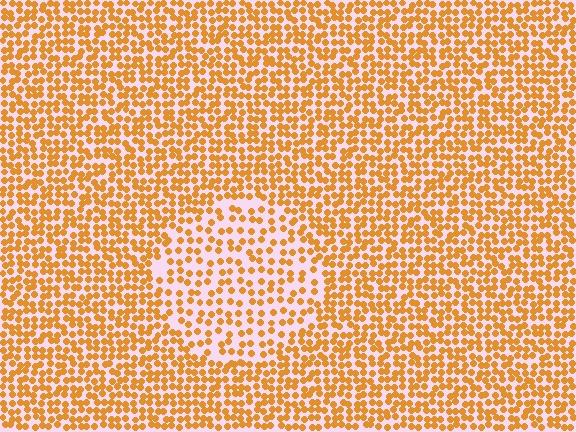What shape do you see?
I see a circle.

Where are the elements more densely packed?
The elements are more densely packed outside the circle boundary.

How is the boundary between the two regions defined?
The boundary is defined by a change in element density (approximately 1.8x ratio). All elements are the same color, size, and shape.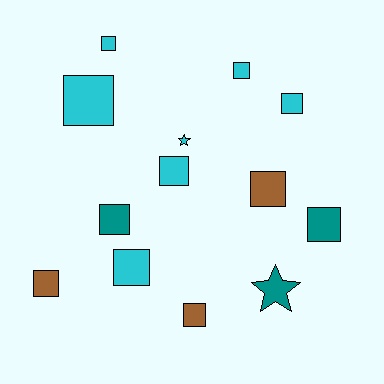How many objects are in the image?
There are 13 objects.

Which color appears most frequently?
Cyan, with 7 objects.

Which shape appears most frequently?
Square, with 11 objects.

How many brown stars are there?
There are no brown stars.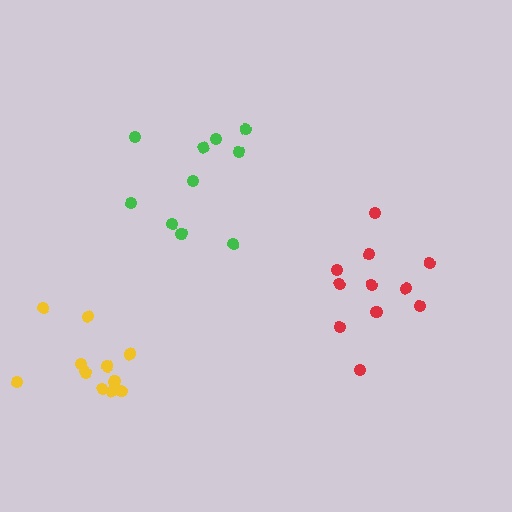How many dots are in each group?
Group 1: 10 dots, Group 2: 11 dots, Group 3: 12 dots (33 total).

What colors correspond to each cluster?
The clusters are colored: green, red, yellow.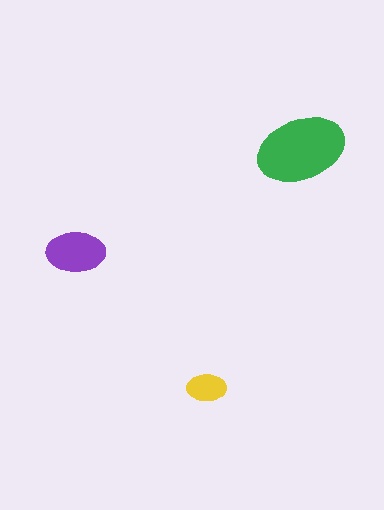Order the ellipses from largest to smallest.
the green one, the purple one, the yellow one.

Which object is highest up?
The green ellipse is topmost.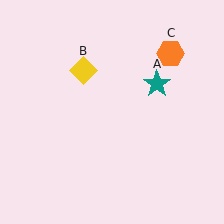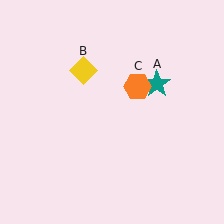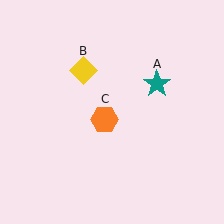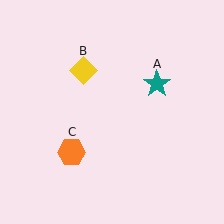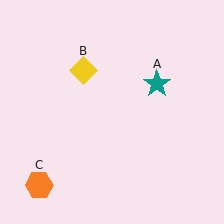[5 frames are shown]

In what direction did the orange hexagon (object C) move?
The orange hexagon (object C) moved down and to the left.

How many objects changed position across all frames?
1 object changed position: orange hexagon (object C).